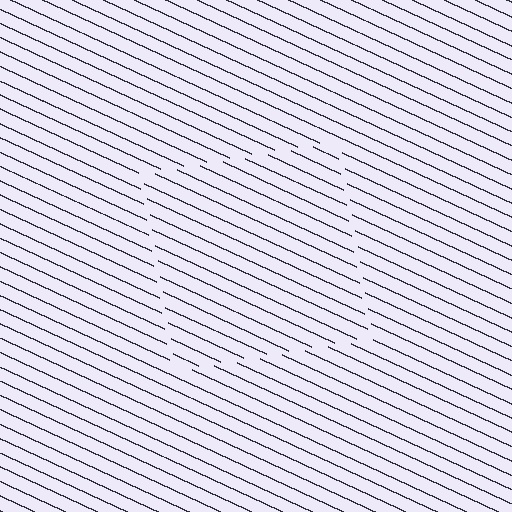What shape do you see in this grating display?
An illusory square. The interior of the shape contains the same grating, shifted by half a period — the contour is defined by the phase discontinuity where line-ends from the inner and outer gratings abut.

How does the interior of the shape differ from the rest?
The interior of the shape contains the same grating, shifted by half a period — the contour is defined by the phase discontinuity where line-ends from the inner and outer gratings abut.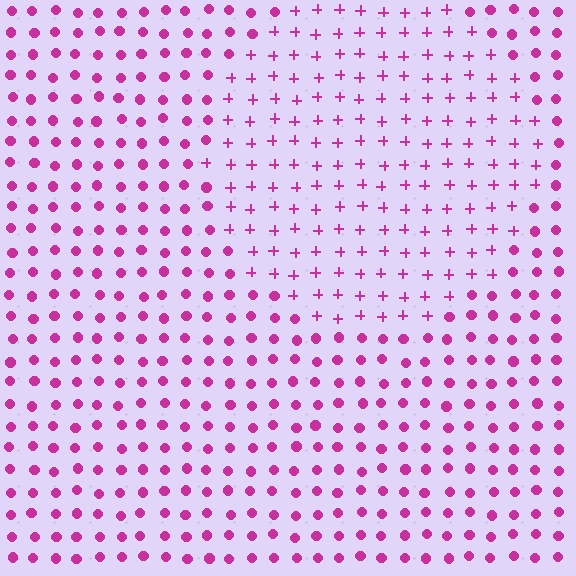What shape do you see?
I see a circle.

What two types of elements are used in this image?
The image uses plus signs inside the circle region and circles outside it.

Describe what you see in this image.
The image is filled with small magenta elements arranged in a uniform grid. A circle-shaped region contains plus signs, while the surrounding area contains circles. The boundary is defined purely by the change in element shape.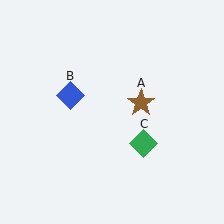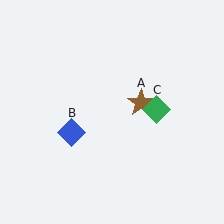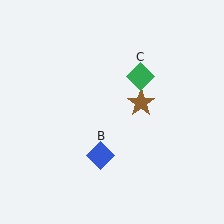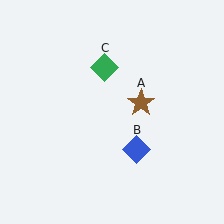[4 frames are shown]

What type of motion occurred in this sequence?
The blue diamond (object B), green diamond (object C) rotated counterclockwise around the center of the scene.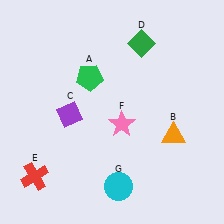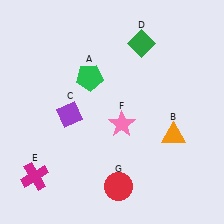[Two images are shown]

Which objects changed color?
E changed from red to magenta. G changed from cyan to red.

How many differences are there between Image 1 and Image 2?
There are 2 differences between the two images.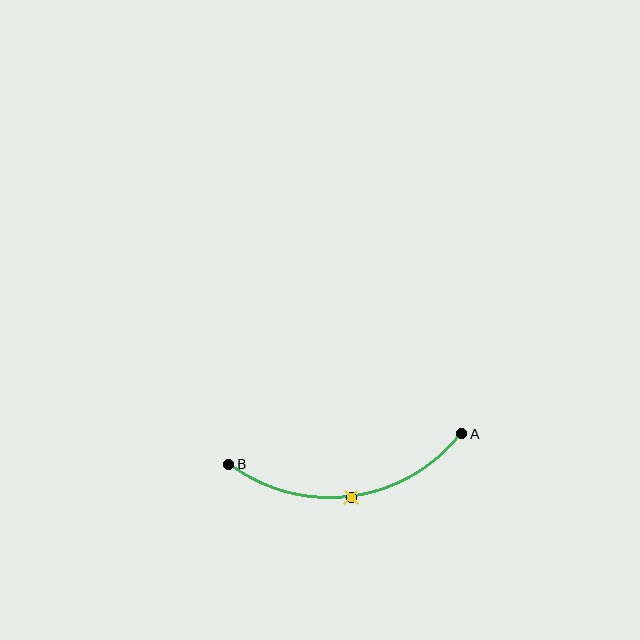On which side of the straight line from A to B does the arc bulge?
The arc bulges below the straight line connecting A and B.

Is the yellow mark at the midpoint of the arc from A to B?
Yes. The yellow mark lies on the arc at equal arc-length from both A and B — it is the arc midpoint.